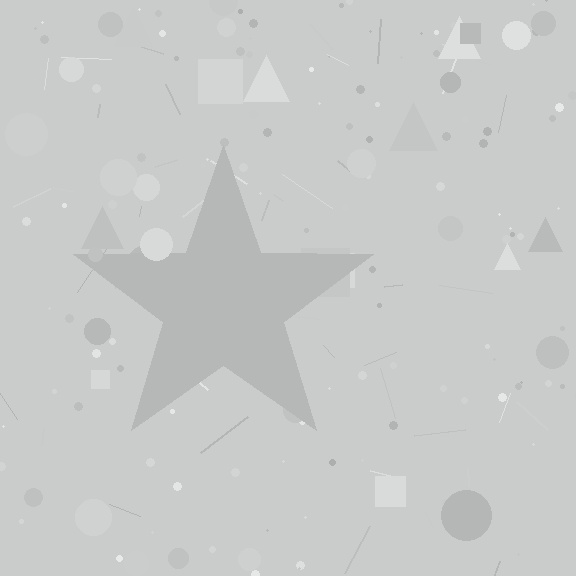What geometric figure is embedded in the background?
A star is embedded in the background.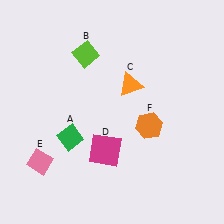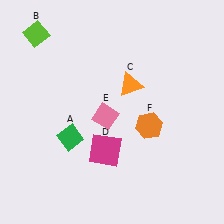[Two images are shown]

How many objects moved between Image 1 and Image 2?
2 objects moved between the two images.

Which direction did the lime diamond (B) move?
The lime diamond (B) moved left.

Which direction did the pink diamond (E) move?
The pink diamond (E) moved right.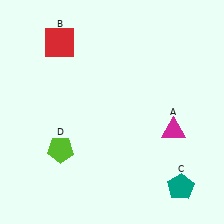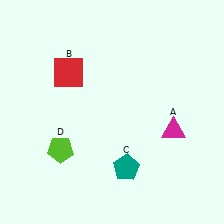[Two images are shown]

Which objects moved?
The objects that moved are: the red square (B), the teal pentagon (C).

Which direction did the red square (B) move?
The red square (B) moved down.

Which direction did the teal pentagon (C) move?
The teal pentagon (C) moved left.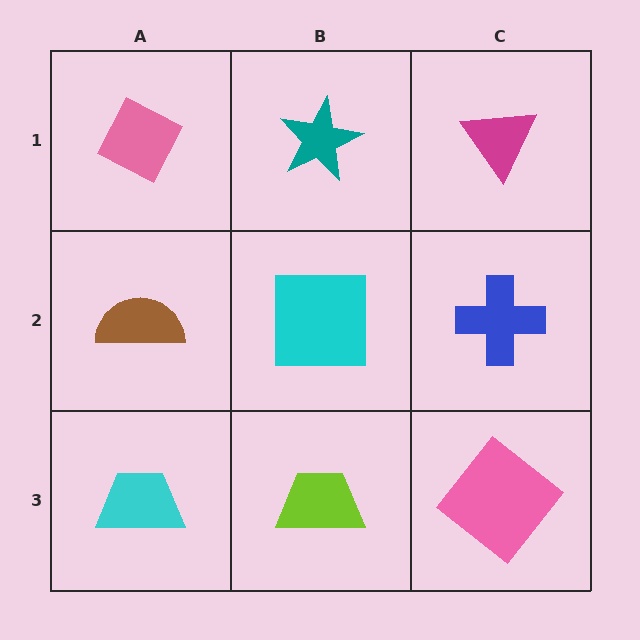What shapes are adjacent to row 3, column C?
A blue cross (row 2, column C), a lime trapezoid (row 3, column B).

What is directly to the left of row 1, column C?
A teal star.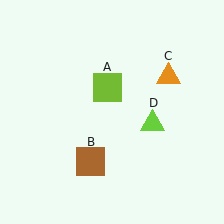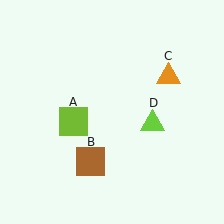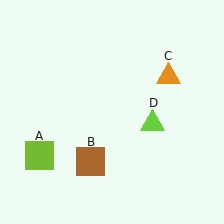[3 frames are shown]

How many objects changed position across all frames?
1 object changed position: lime square (object A).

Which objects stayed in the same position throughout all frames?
Brown square (object B) and orange triangle (object C) and lime triangle (object D) remained stationary.